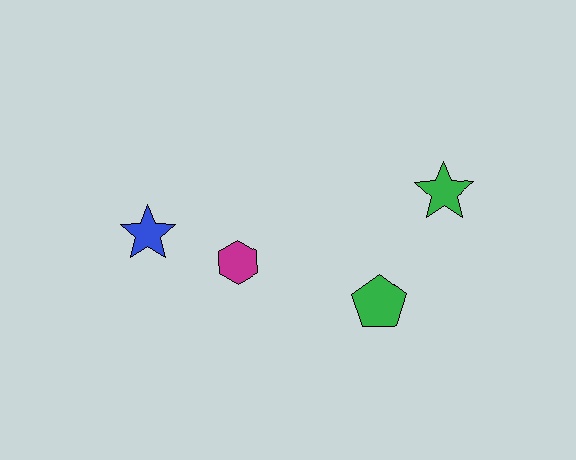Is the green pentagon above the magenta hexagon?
No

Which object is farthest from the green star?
The blue star is farthest from the green star.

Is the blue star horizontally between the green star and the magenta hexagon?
No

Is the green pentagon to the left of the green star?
Yes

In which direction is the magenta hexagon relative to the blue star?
The magenta hexagon is to the right of the blue star.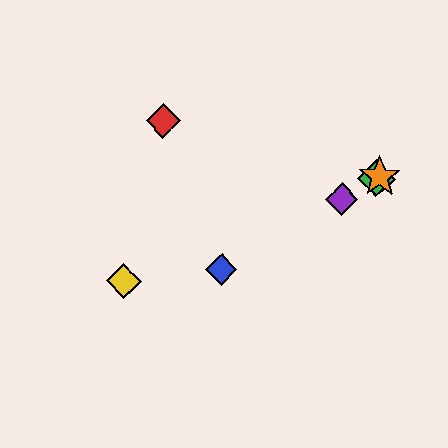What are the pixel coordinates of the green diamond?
The green diamond is at (376, 178).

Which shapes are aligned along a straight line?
The blue diamond, the green diamond, the purple diamond, the orange star are aligned along a straight line.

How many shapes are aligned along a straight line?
4 shapes (the blue diamond, the green diamond, the purple diamond, the orange star) are aligned along a straight line.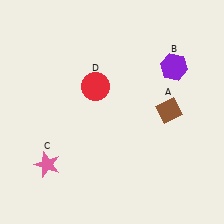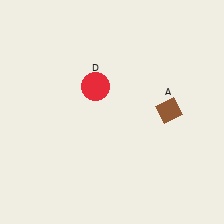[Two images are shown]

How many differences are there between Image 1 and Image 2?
There are 2 differences between the two images.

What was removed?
The pink star (C), the purple hexagon (B) were removed in Image 2.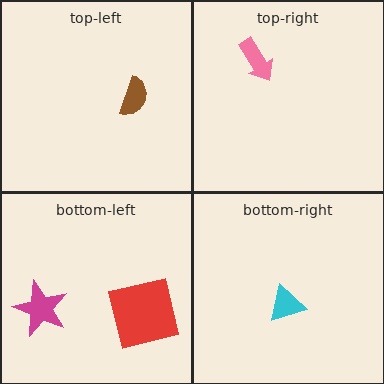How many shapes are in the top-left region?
1.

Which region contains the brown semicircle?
The top-left region.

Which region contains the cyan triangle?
The bottom-right region.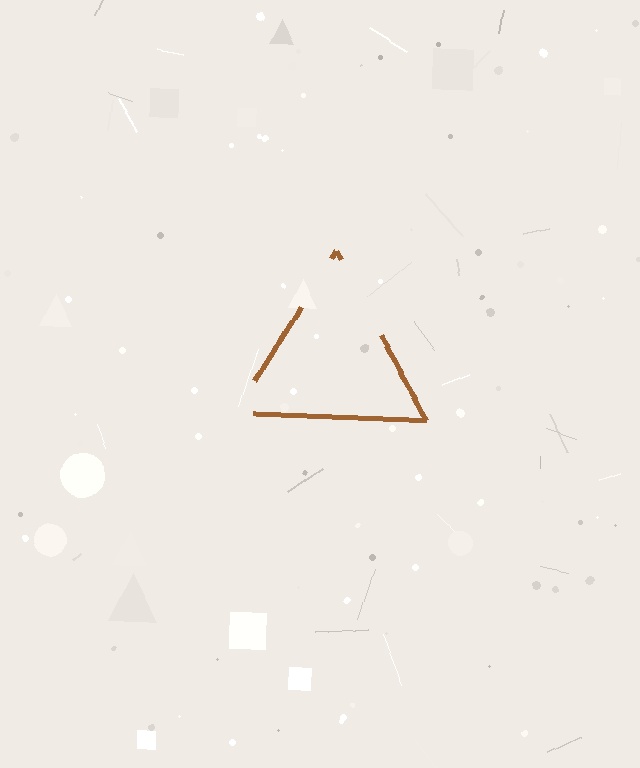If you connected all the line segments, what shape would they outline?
They would outline a triangle.